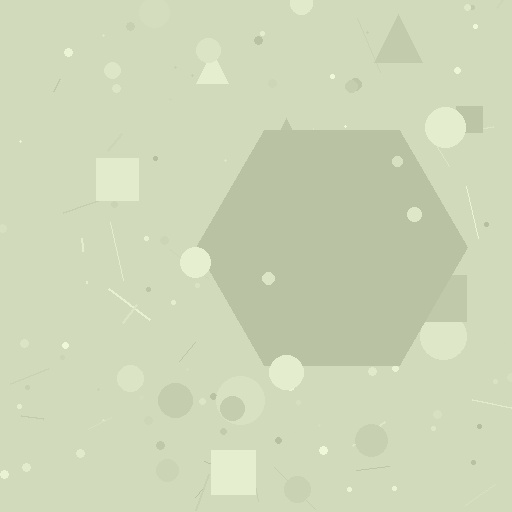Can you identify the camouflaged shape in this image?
The camouflaged shape is a hexagon.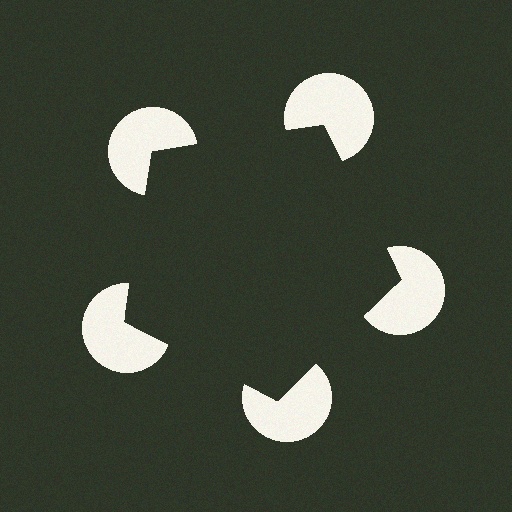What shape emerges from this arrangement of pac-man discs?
An illusory pentagon — its edges are inferred from the aligned wedge cuts in the pac-man discs, not physically drawn.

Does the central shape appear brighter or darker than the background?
It typically appears slightly darker than the background, even though no actual brightness change is drawn.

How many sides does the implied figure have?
5 sides.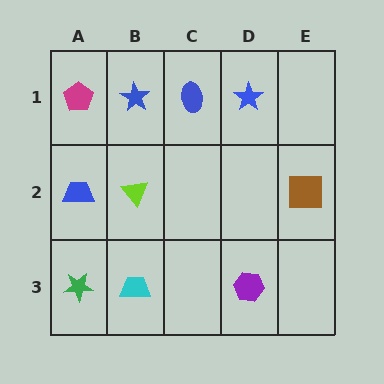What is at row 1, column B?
A blue star.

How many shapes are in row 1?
4 shapes.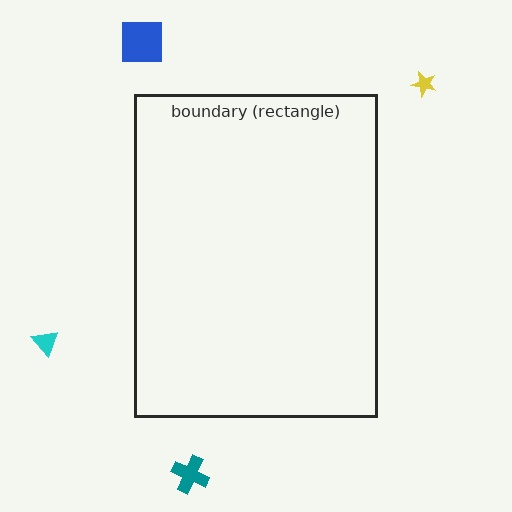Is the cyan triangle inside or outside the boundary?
Outside.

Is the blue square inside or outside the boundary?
Outside.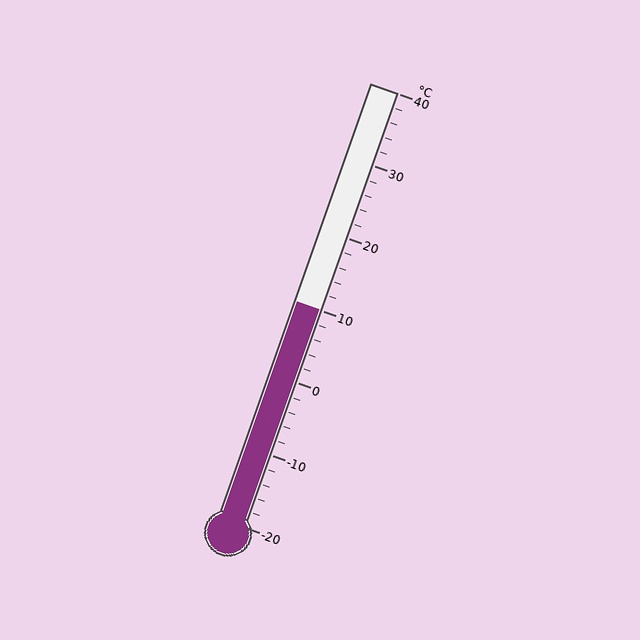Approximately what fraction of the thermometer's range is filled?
The thermometer is filled to approximately 50% of its range.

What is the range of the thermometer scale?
The thermometer scale ranges from -20°C to 40°C.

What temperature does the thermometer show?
The thermometer shows approximately 10°C.